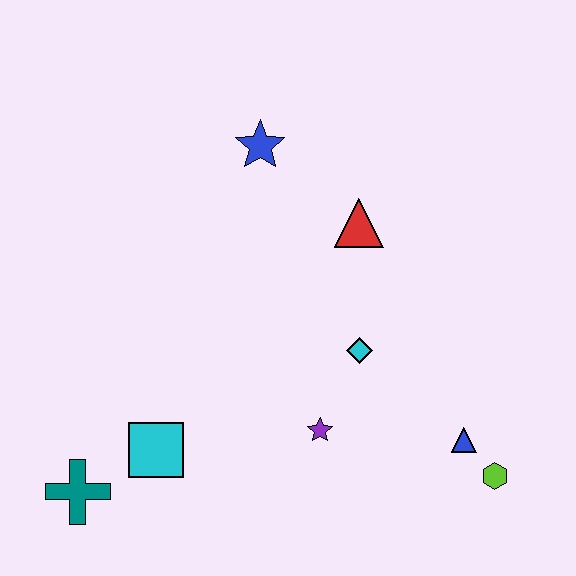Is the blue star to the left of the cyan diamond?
Yes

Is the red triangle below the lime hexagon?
No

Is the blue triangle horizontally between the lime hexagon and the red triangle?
Yes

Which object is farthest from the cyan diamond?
The teal cross is farthest from the cyan diamond.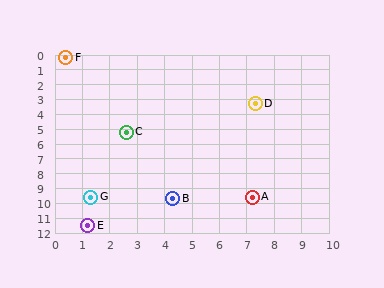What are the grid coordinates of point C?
Point C is at approximately (2.6, 5.2).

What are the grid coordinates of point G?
Point G is at approximately (1.3, 9.6).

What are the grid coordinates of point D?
Point D is at approximately (7.3, 3.3).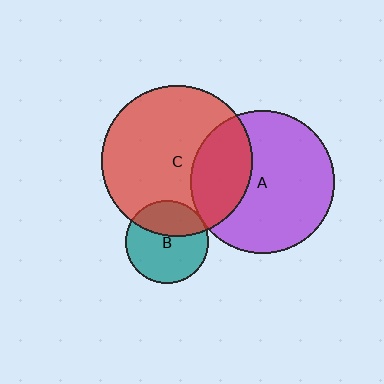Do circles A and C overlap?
Yes.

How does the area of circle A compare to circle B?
Approximately 3.0 times.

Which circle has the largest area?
Circle C (red).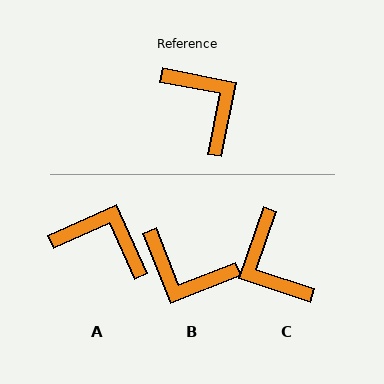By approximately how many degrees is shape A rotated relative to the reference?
Approximately 36 degrees counter-clockwise.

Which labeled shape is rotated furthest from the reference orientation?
C, about 172 degrees away.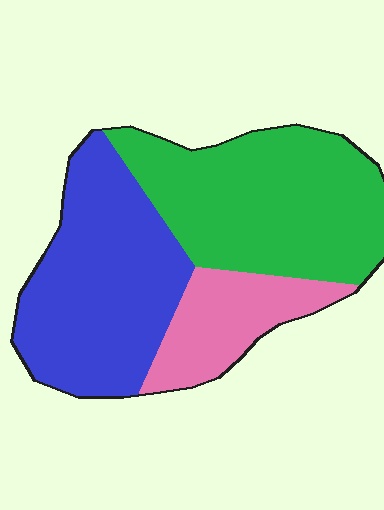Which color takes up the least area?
Pink, at roughly 15%.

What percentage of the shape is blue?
Blue covers 40% of the shape.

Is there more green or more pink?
Green.